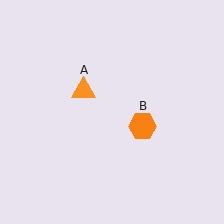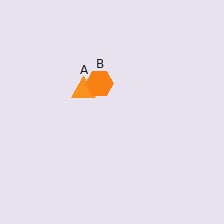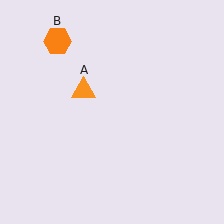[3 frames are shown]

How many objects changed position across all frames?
1 object changed position: orange hexagon (object B).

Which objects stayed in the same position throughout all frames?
Orange triangle (object A) remained stationary.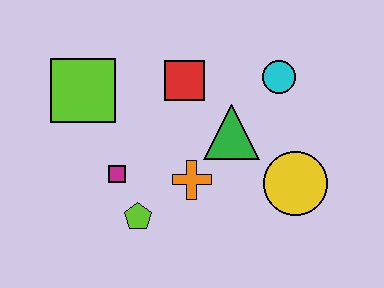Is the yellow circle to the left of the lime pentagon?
No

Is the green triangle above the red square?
No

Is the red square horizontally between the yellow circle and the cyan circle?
No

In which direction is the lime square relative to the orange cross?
The lime square is to the left of the orange cross.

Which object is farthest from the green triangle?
The lime square is farthest from the green triangle.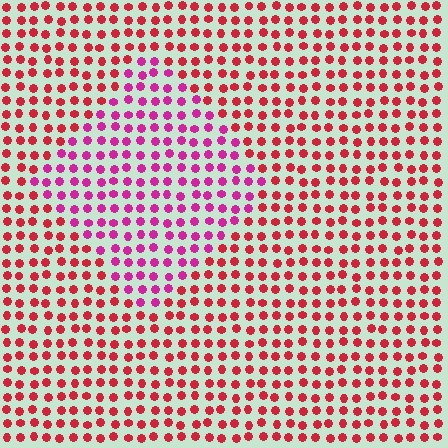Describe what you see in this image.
The image is filled with small red elements in a uniform arrangement. A diamond-shaped region is visible where the elements are tinted to a slightly different hue, forming a subtle color boundary.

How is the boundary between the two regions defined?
The boundary is defined purely by a slight shift in hue (about 35 degrees). Spacing, size, and orientation are identical on both sides.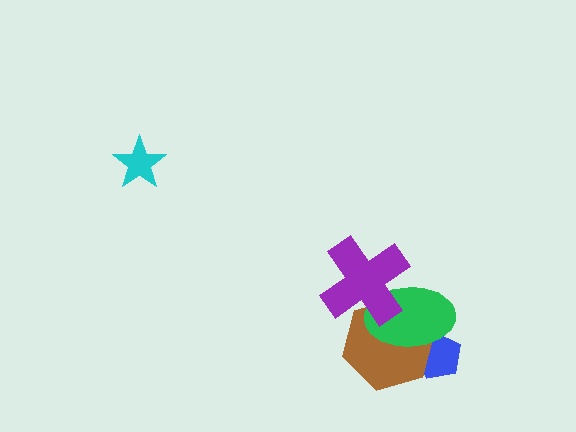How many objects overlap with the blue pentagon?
2 objects overlap with the blue pentagon.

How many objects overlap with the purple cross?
2 objects overlap with the purple cross.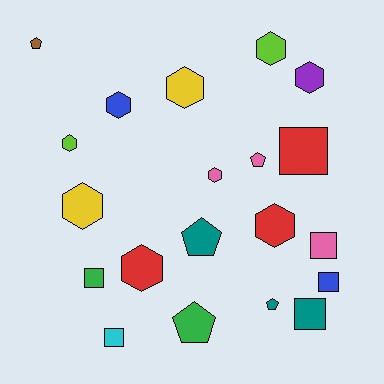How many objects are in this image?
There are 20 objects.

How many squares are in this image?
There are 6 squares.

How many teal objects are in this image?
There are 3 teal objects.